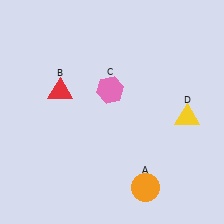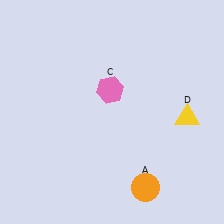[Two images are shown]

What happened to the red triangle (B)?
The red triangle (B) was removed in Image 2. It was in the top-left area of Image 1.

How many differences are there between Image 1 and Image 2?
There is 1 difference between the two images.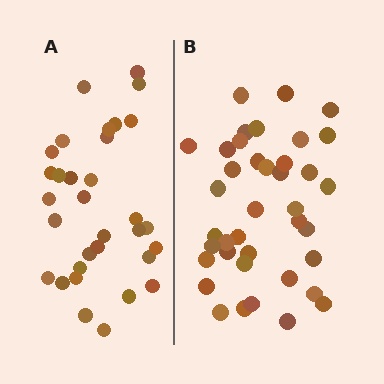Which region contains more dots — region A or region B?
Region B (the right region) has more dots.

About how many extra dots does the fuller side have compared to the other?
Region B has roughly 8 or so more dots than region A.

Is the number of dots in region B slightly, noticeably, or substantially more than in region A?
Region B has only slightly more — the two regions are fairly close. The ratio is roughly 1.2 to 1.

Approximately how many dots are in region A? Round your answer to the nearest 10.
About 30 dots. (The exact count is 32, which rounds to 30.)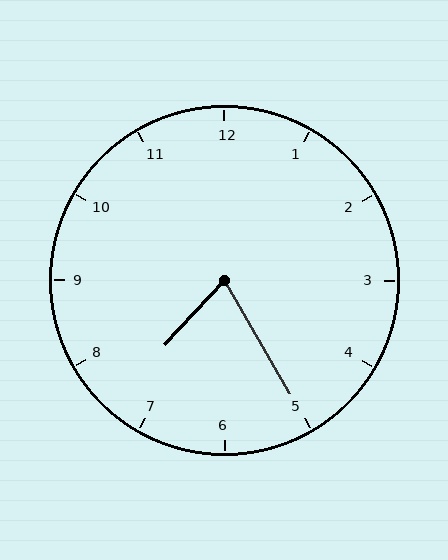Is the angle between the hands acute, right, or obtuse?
It is acute.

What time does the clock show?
7:25.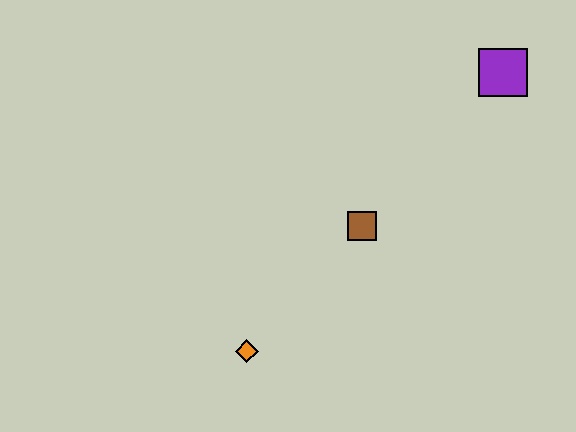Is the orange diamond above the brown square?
No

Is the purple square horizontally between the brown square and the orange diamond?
No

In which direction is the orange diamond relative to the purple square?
The orange diamond is below the purple square.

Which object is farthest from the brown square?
The purple square is farthest from the brown square.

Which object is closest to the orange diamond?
The brown square is closest to the orange diamond.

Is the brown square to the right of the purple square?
No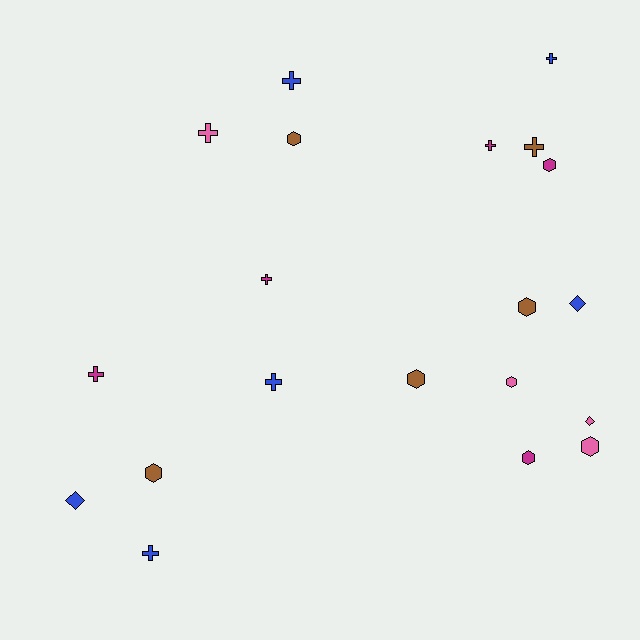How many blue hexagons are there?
There are no blue hexagons.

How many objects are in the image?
There are 20 objects.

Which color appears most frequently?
Blue, with 6 objects.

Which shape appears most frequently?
Cross, with 9 objects.